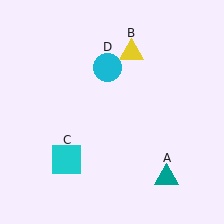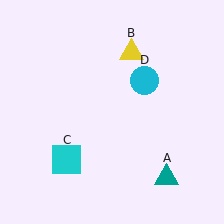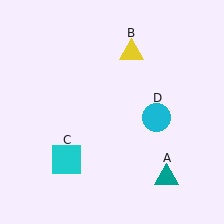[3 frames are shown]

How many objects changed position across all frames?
1 object changed position: cyan circle (object D).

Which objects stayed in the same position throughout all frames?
Teal triangle (object A) and yellow triangle (object B) and cyan square (object C) remained stationary.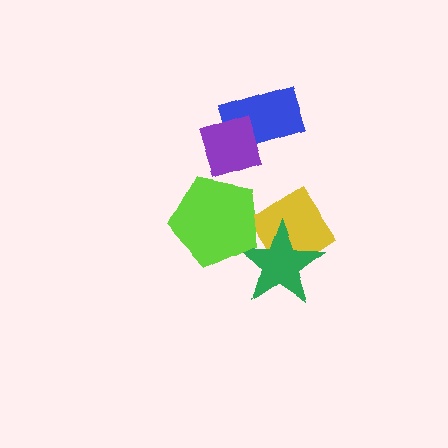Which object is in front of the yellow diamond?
The green star is in front of the yellow diamond.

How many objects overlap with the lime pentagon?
1 object overlaps with the lime pentagon.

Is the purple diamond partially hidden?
No, no other shape covers it.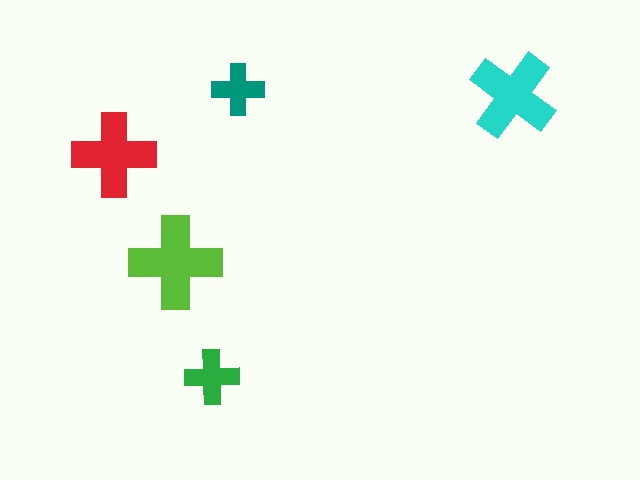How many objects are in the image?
There are 5 objects in the image.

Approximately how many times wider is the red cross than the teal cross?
About 1.5 times wider.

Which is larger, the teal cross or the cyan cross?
The cyan one.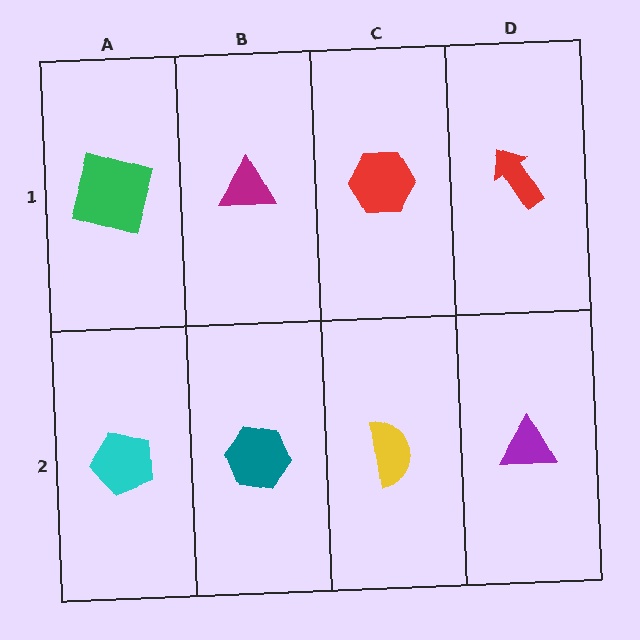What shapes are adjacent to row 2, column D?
A red arrow (row 1, column D), a yellow semicircle (row 2, column C).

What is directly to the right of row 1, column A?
A magenta triangle.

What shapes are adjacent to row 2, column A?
A green square (row 1, column A), a teal hexagon (row 2, column B).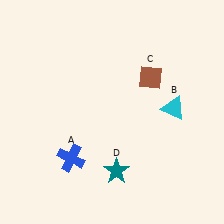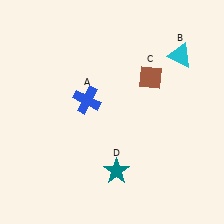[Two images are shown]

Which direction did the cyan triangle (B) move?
The cyan triangle (B) moved up.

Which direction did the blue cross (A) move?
The blue cross (A) moved up.